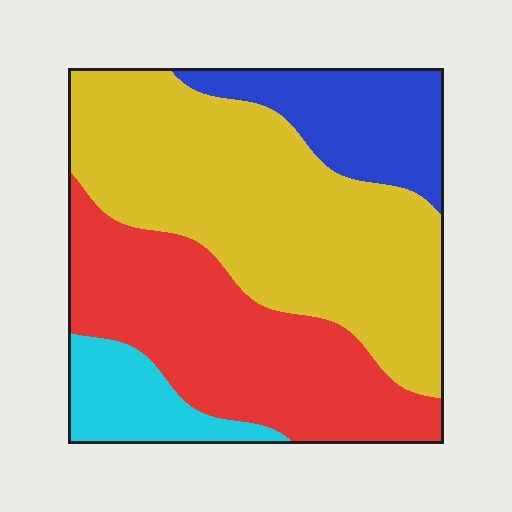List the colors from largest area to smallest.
From largest to smallest: yellow, red, blue, cyan.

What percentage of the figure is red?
Red covers roughly 30% of the figure.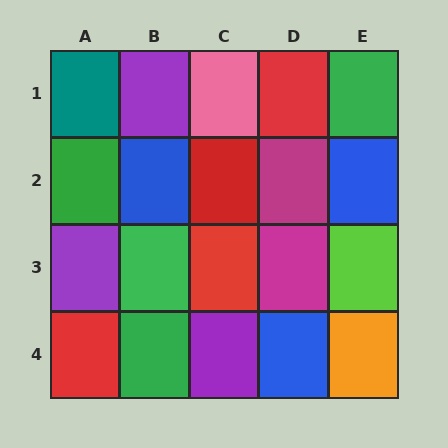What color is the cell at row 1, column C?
Pink.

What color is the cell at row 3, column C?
Red.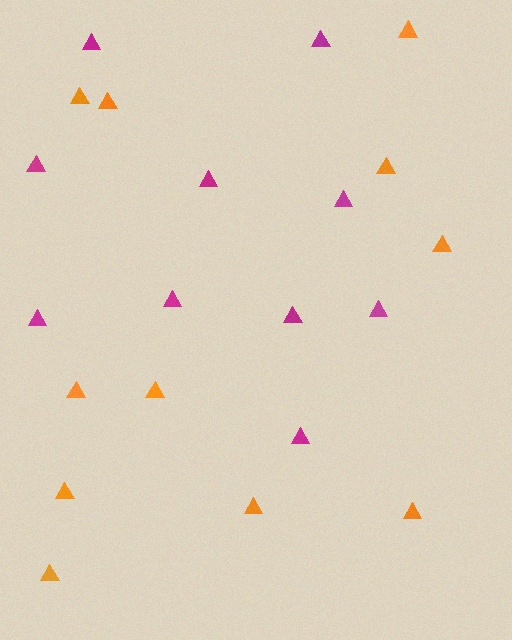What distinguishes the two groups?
There are 2 groups: one group of orange triangles (11) and one group of magenta triangles (10).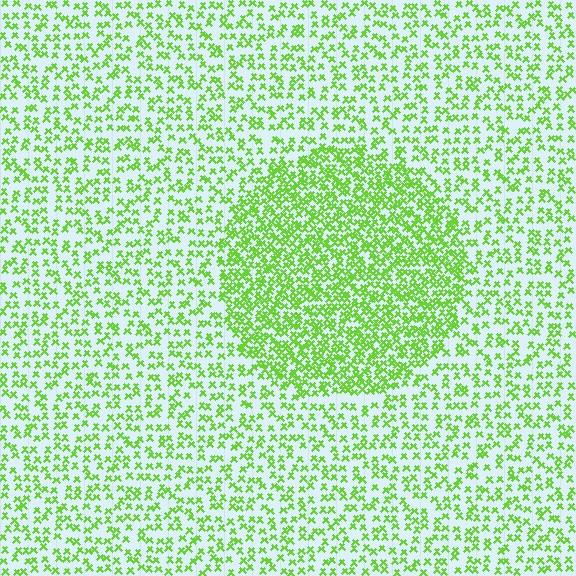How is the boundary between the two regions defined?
The boundary is defined by a change in element density (approximately 2.1x ratio). All elements are the same color, size, and shape.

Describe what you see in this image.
The image contains small lime elements arranged at two different densities. A circle-shaped region is visible where the elements are more densely packed than the surrounding area.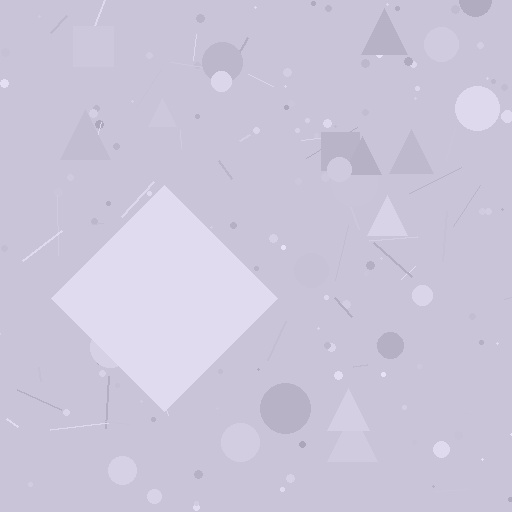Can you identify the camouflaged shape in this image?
The camouflaged shape is a diamond.